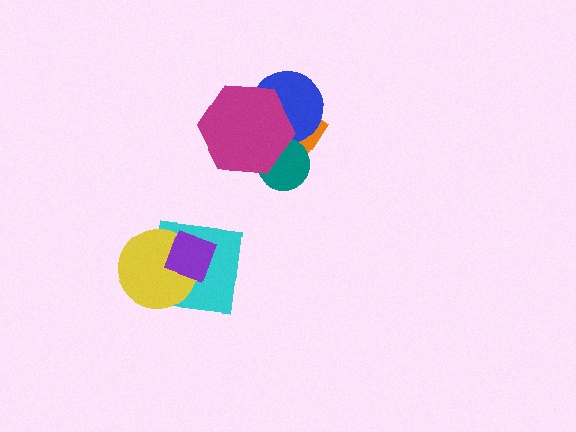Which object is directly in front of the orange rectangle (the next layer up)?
The blue circle is directly in front of the orange rectangle.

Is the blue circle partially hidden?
Yes, it is partially covered by another shape.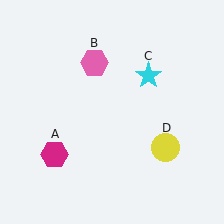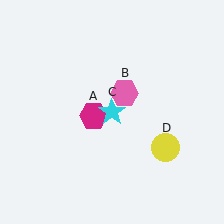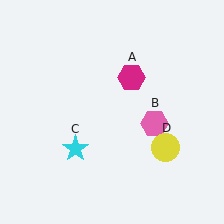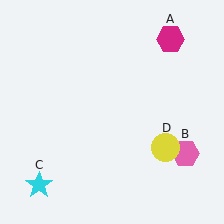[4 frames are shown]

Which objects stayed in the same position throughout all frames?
Yellow circle (object D) remained stationary.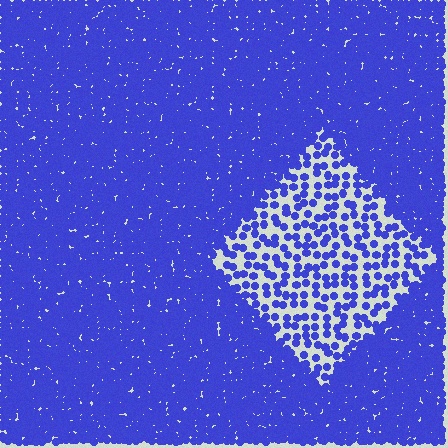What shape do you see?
I see a diamond.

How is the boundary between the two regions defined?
The boundary is defined by a change in element density (approximately 3.0x ratio). All elements are the same color, size, and shape.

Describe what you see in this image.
The image contains small blue elements arranged at two different densities. A diamond-shaped region is visible where the elements are less densely packed than the surrounding area.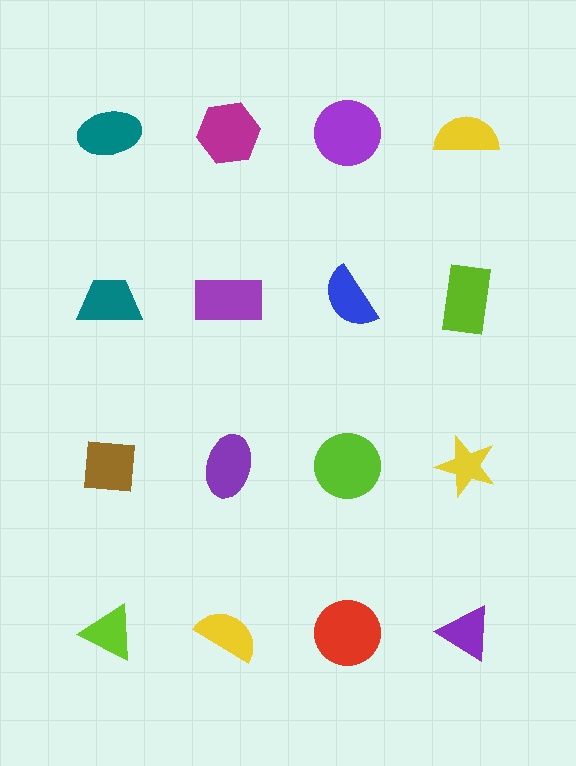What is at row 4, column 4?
A purple triangle.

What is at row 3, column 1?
A brown square.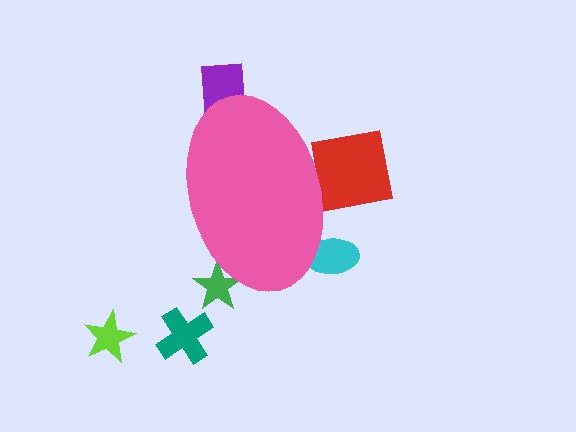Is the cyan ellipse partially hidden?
Yes, the cyan ellipse is partially hidden behind the pink ellipse.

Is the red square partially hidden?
Yes, the red square is partially hidden behind the pink ellipse.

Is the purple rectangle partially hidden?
Yes, the purple rectangle is partially hidden behind the pink ellipse.